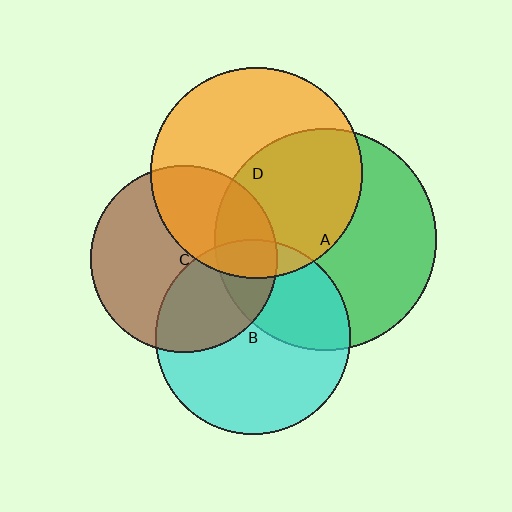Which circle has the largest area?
Circle A (green).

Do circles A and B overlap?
Yes.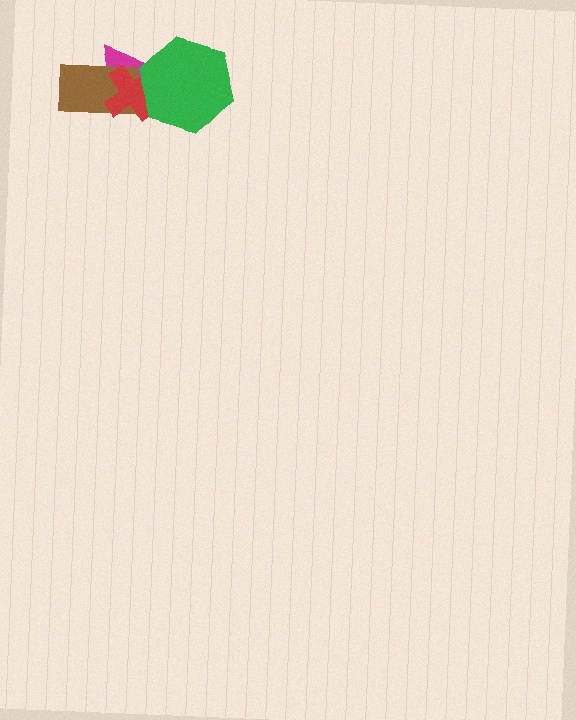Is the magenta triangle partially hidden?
Yes, it is partially covered by another shape.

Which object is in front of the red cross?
The green hexagon is in front of the red cross.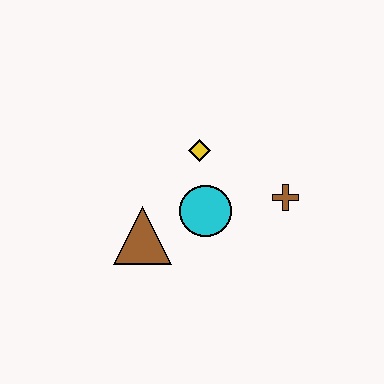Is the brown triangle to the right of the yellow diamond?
No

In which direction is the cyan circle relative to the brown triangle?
The cyan circle is to the right of the brown triangle.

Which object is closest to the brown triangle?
The cyan circle is closest to the brown triangle.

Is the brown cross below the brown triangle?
No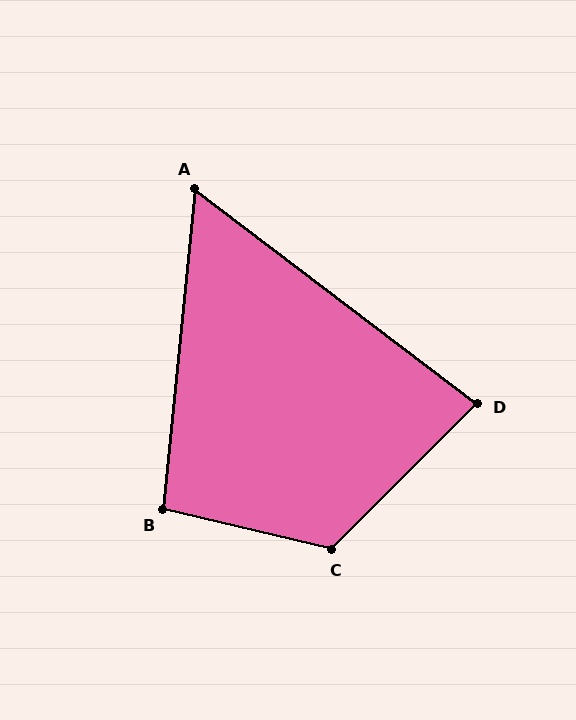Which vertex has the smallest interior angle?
A, at approximately 59 degrees.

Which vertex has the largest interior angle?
C, at approximately 121 degrees.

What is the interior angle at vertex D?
Approximately 82 degrees (acute).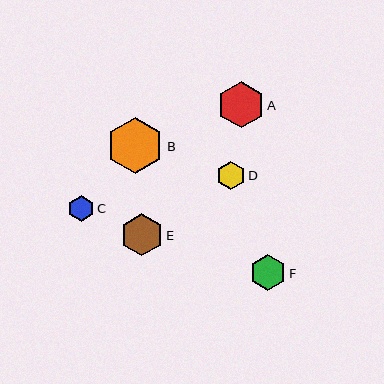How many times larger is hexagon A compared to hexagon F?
Hexagon A is approximately 1.3 times the size of hexagon F.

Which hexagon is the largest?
Hexagon B is the largest with a size of approximately 57 pixels.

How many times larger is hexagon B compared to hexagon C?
Hexagon B is approximately 2.2 times the size of hexagon C.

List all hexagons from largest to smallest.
From largest to smallest: B, A, E, F, D, C.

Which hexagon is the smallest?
Hexagon C is the smallest with a size of approximately 26 pixels.